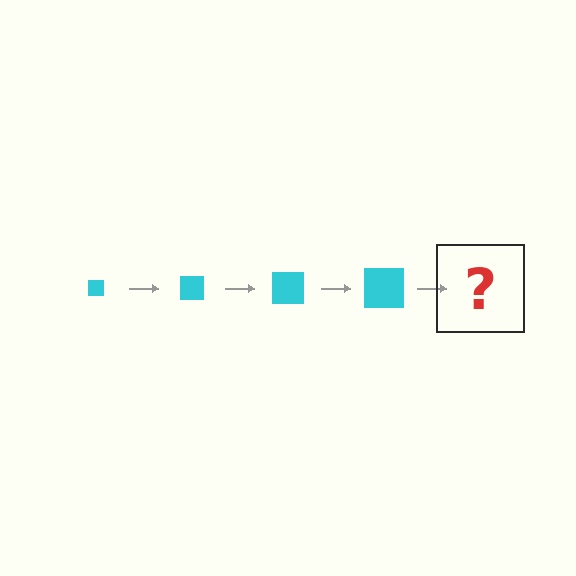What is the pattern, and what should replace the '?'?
The pattern is that the square gets progressively larger each step. The '?' should be a cyan square, larger than the previous one.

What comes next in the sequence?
The next element should be a cyan square, larger than the previous one.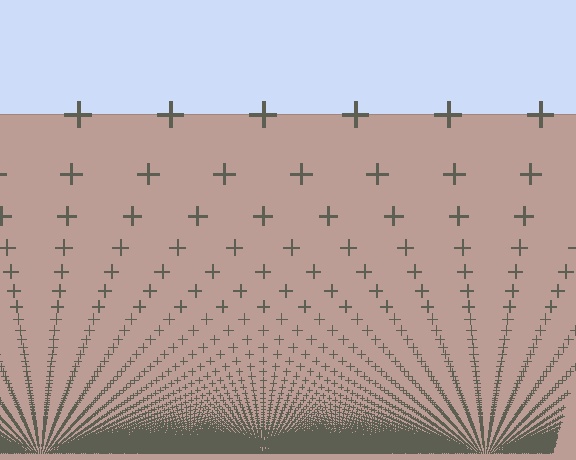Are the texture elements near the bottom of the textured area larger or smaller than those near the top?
Smaller. The gradient is inverted — elements near the bottom are smaller and denser.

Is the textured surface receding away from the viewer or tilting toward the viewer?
The surface appears to tilt toward the viewer. Texture elements get larger and sparser toward the top.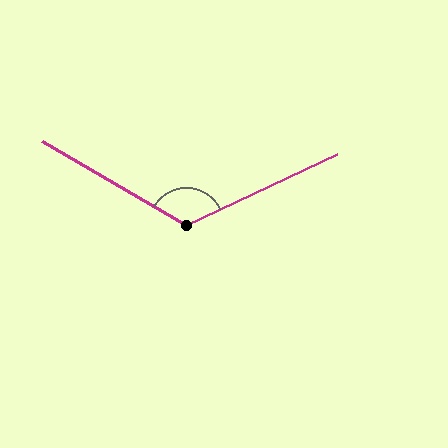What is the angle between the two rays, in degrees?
Approximately 125 degrees.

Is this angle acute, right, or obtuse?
It is obtuse.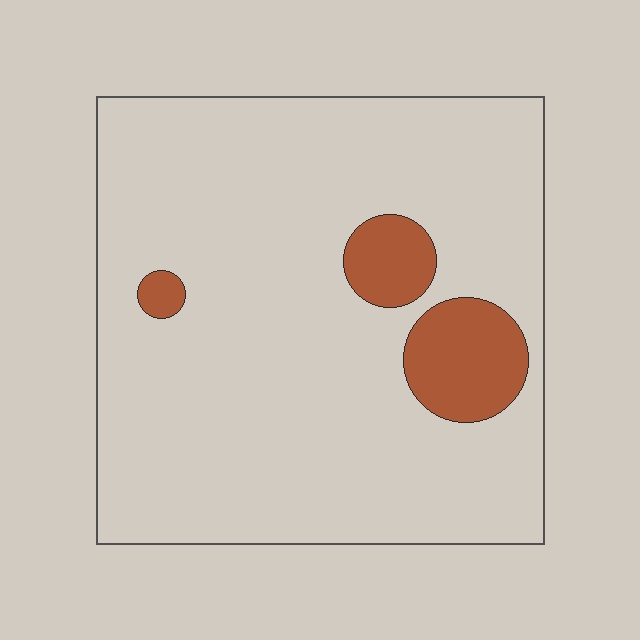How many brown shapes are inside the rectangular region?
3.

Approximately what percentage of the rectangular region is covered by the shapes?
Approximately 10%.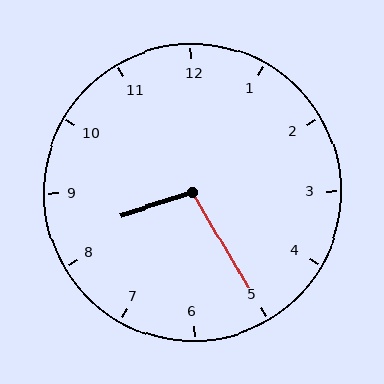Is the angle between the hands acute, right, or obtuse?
It is obtuse.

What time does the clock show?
8:25.